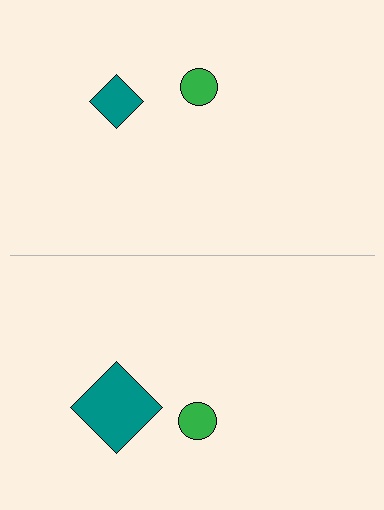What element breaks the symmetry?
The teal diamond on the bottom side has a different size than its mirror counterpart.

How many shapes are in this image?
There are 4 shapes in this image.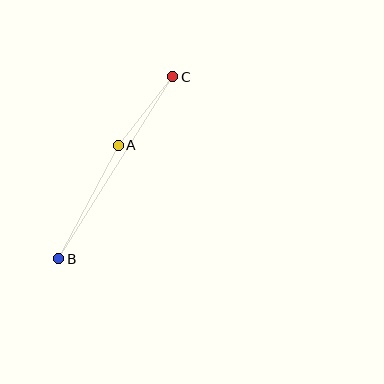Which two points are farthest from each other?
Points B and C are farthest from each other.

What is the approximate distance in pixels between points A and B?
The distance between A and B is approximately 128 pixels.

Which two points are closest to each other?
Points A and C are closest to each other.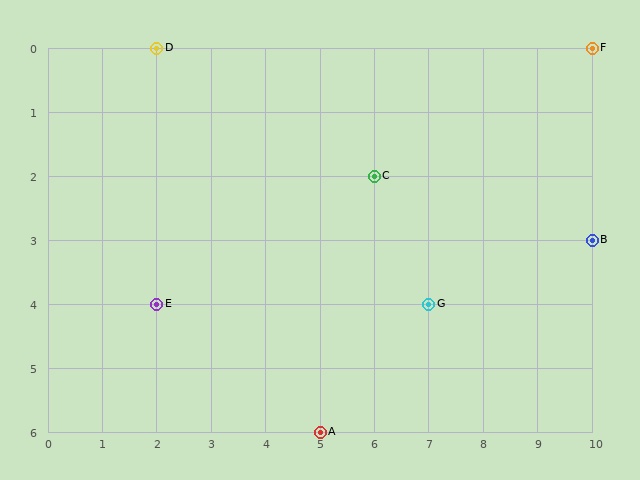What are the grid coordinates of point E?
Point E is at grid coordinates (2, 4).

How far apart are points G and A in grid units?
Points G and A are 2 columns and 2 rows apart (about 2.8 grid units diagonally).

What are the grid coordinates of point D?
Point D is at grid coordinates (2, 0).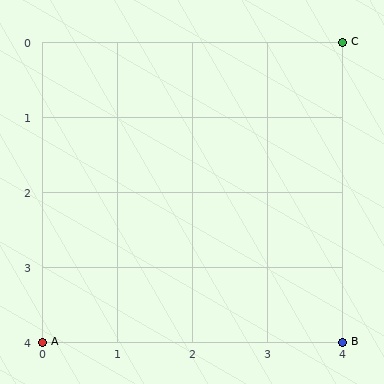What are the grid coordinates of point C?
Point C is at grid coordinates (4, 0).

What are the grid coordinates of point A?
Point A is at grid coordinates (0, 4).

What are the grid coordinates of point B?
Point B is at grid coordinates (4, 4).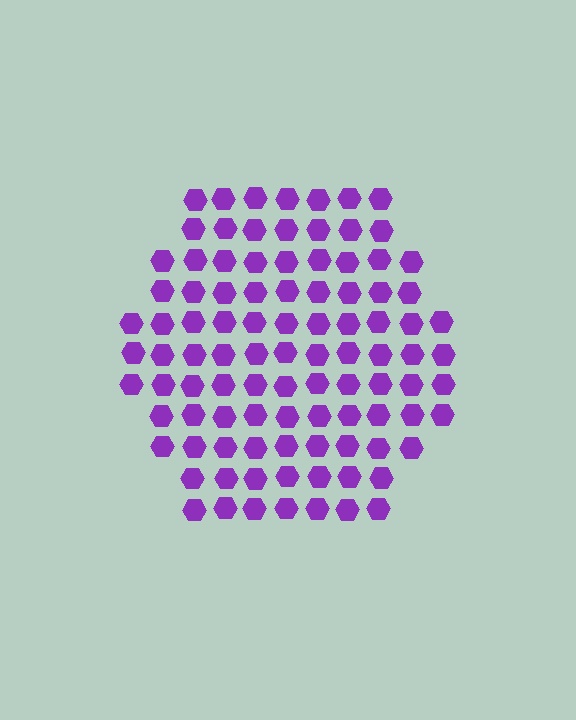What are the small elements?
The small elements are hexagons.